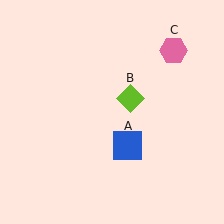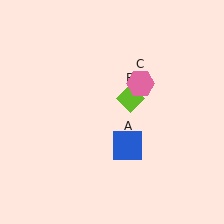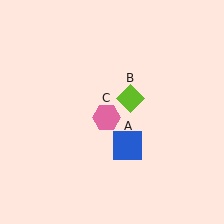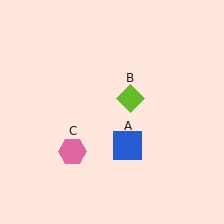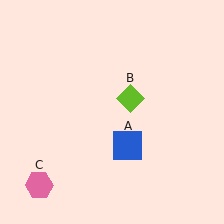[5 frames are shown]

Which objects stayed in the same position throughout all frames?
Blue square (object A) and lime diamond (object B) remained stationary.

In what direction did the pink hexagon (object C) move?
The pink hexagon (object C) moved down and to the left.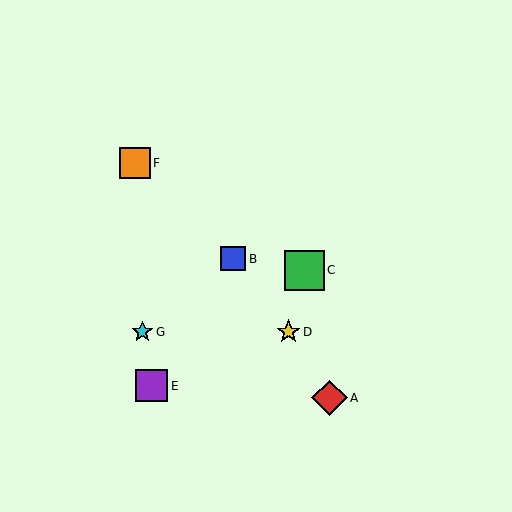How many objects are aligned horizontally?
2 objects (D, G) are aligned horizontally.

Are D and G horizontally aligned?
Yes, both are at y≈332.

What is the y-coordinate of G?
Object G is at y≈332.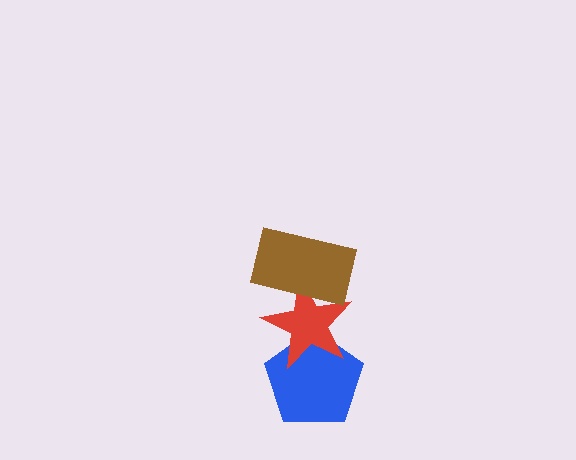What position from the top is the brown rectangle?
The brown rectangle is 1st from the top.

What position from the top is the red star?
The red star is 2nd from the top.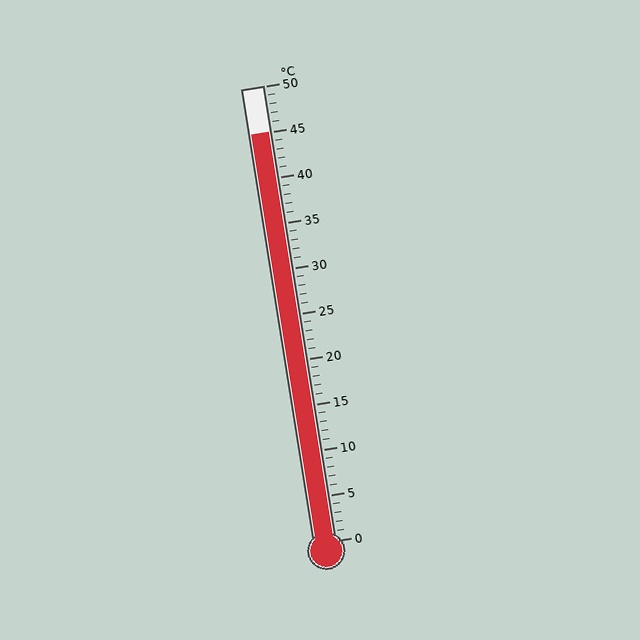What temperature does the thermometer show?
The thermometer shows approximately 45°C.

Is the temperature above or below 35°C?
The temperature is above 35°C.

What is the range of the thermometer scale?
The thermometer scale ranges from 0°C to 50°C.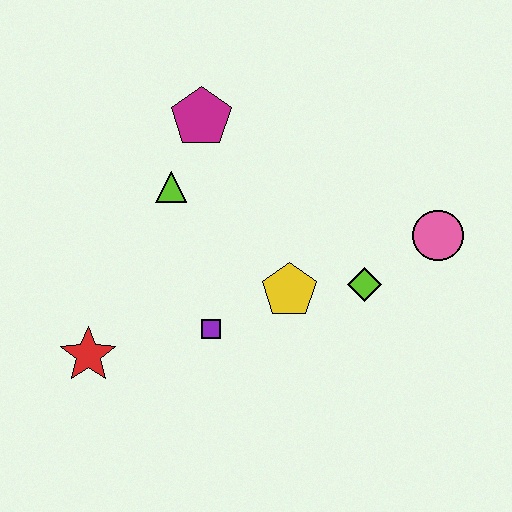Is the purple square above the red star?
Yes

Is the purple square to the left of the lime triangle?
No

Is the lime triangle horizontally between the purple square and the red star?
Yes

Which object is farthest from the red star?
The pink circle is farthest from the red star.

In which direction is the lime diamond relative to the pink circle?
The lime diamond is to the left of the pink circle.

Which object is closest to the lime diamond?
The yellow pentagon is closest to the lime diamond.